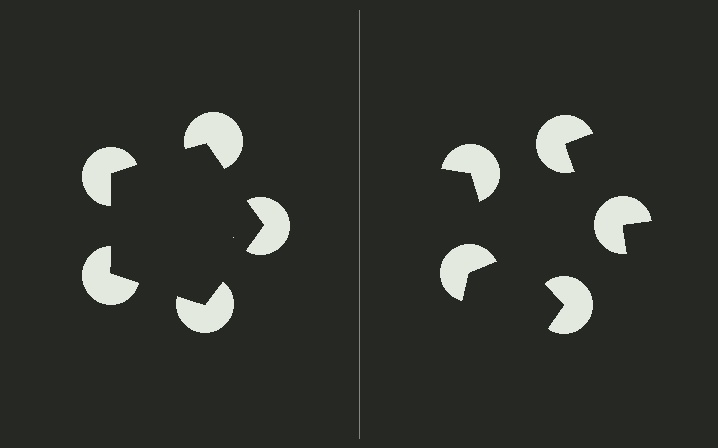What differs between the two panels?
The pac-man discs are positioned identically on both sides; only the wedge orientations differ. On the left they align to a pentagon; on the right they are misaligned.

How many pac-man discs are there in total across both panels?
10 — 5 on each side.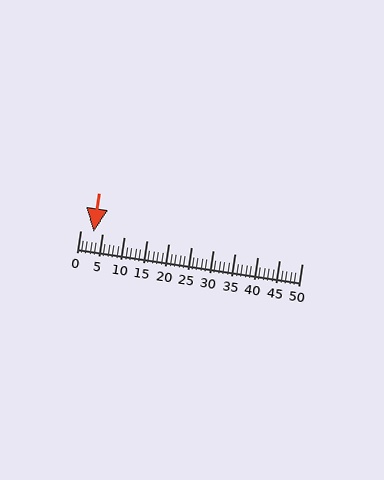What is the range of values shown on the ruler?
The ruler shows values from 0 to 50.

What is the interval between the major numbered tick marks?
The major tick marks are spaced 5 units apart.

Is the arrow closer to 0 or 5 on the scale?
The arrow is closer to 5.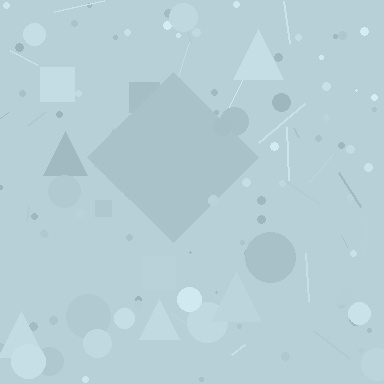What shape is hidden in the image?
A diamond is hidden in the image.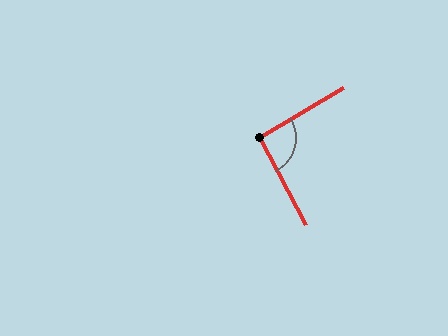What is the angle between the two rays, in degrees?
Approximately 93 degrees.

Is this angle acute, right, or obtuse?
It is approximately a right angle.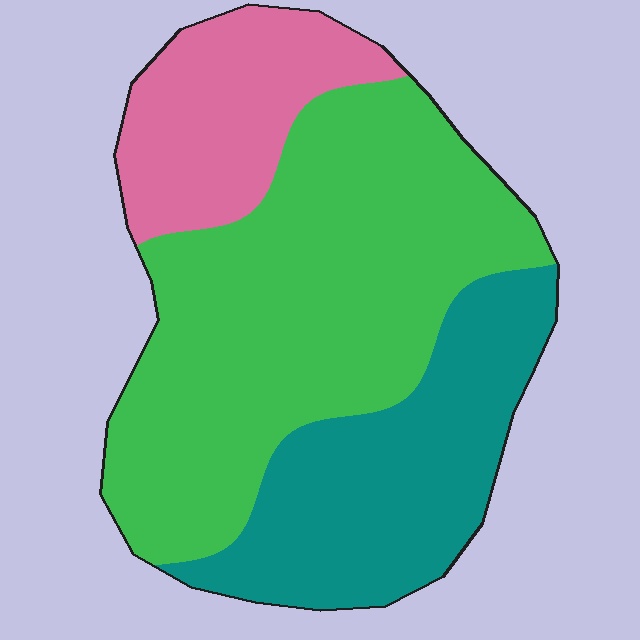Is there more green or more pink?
Green.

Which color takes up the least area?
Pink, at roughly 20%.